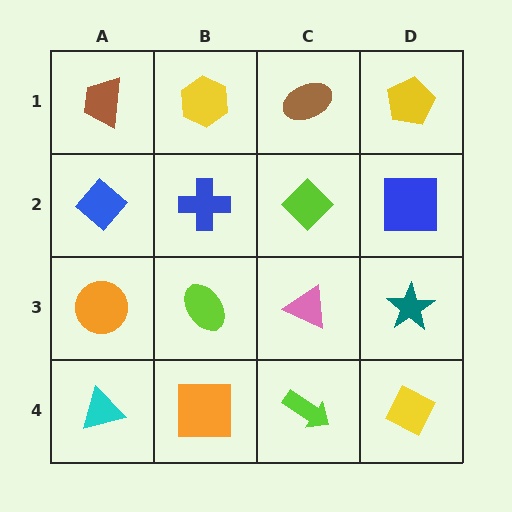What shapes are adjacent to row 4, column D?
A teal star (row 3, column D), a lime arrow (row 4, column C).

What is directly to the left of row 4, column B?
A cyan triangle.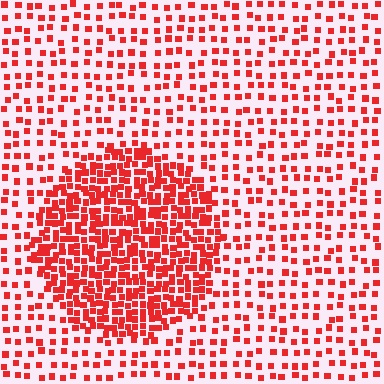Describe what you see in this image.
The image contains small red elements arranged at two different densities. A circle-shaped region is visible where the elements are more densely packed than the surrounding area.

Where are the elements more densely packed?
The elements are more densely packed inside the circle boundary.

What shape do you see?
I see a circle.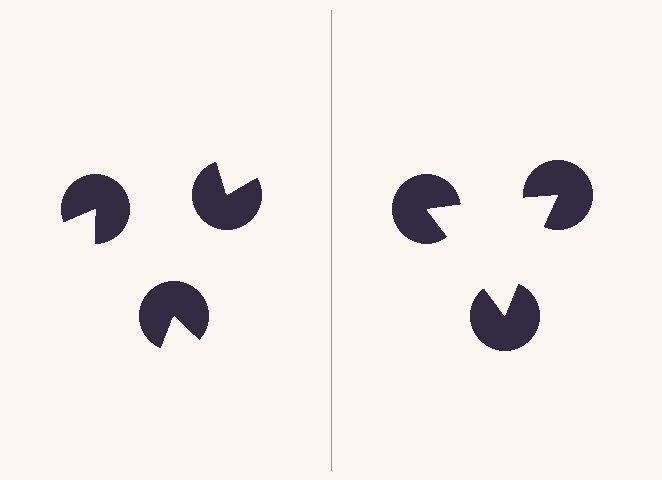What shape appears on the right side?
An illusory triangle.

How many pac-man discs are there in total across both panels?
6 — 3 on each side.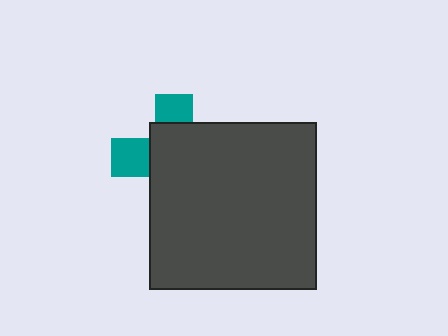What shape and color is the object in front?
The object in front is a dark gray square.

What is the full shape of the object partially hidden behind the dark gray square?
The partially hidden object is a teal cross.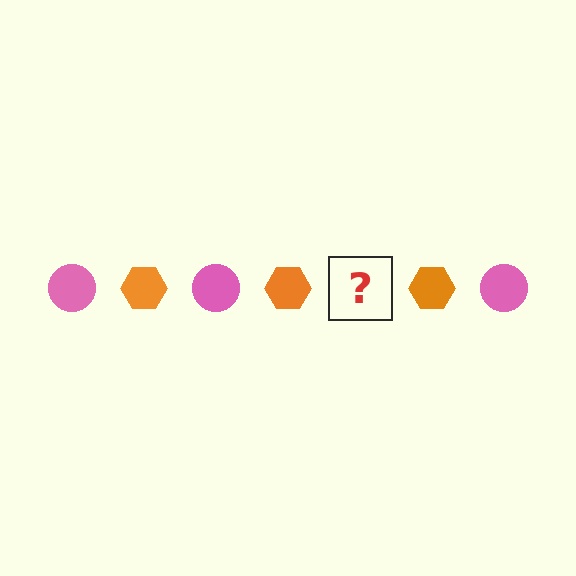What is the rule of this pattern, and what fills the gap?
The rule is that the pattern alternates between pink circle and orange hexagon. The gap should be filled with a pink circle.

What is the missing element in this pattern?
The missing element is a pink circle.